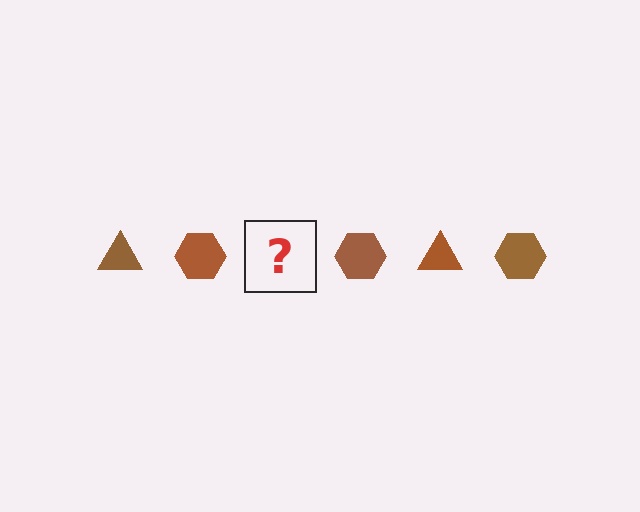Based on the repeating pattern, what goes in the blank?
The blank should be a brown triangle.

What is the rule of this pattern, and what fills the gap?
The rule is that the pattern cycles through triangle, hexagon shapes in brown. The gap should be filled with a brown triangle.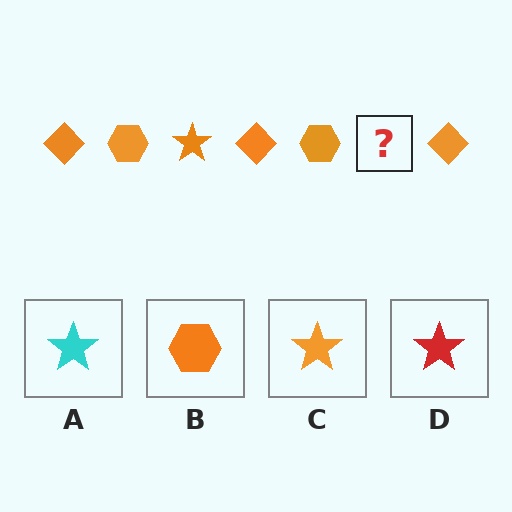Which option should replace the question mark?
Option C.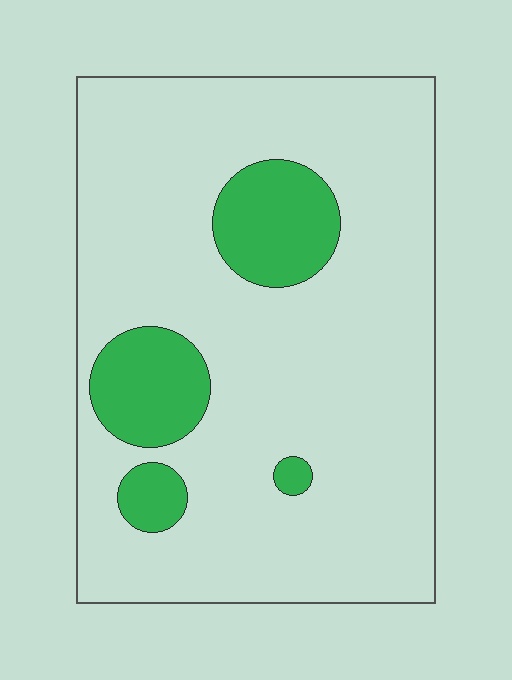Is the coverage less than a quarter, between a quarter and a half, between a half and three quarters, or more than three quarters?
Less than a quarter.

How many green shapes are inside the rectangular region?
4.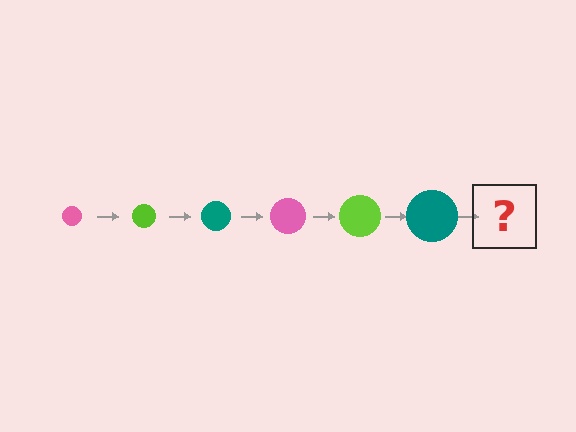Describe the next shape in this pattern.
It should be a pink circle, larger than the previous one.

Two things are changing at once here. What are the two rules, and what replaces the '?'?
The two rules are that the circle grows larger each step and the color cycles through pink, lime, and teal. The '?' should be a pink circle, larger than the previous one.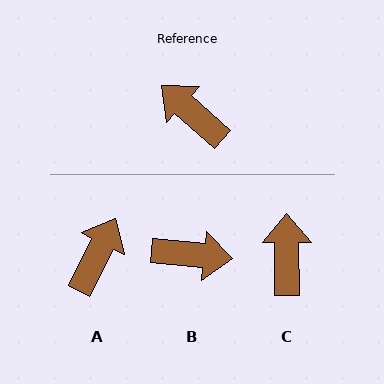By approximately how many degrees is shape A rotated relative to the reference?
Approximately 75 degrees clockwise.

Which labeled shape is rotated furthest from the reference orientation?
B, about 144 degrees away.